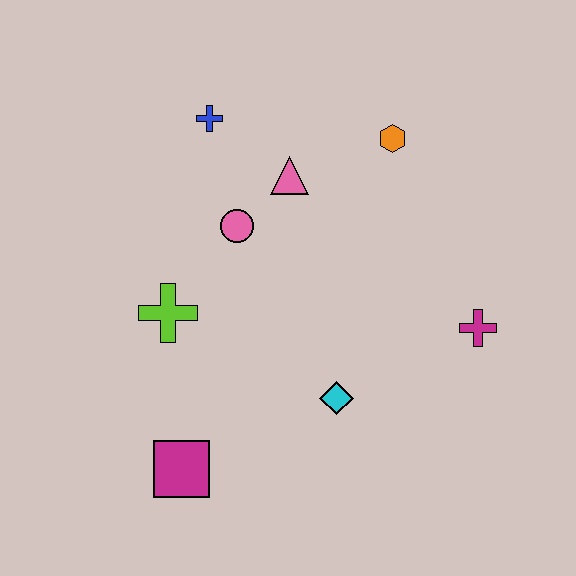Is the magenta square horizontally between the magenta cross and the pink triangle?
No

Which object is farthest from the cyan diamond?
The blue cross is farthest from the cyan diamond.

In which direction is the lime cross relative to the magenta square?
The lime cross is above the magenta square.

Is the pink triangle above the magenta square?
Yes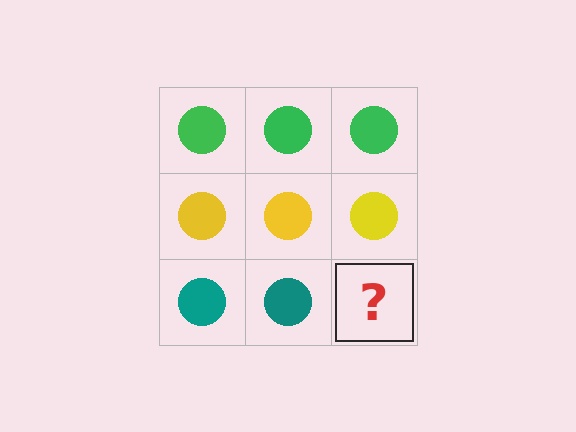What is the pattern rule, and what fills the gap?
The rule is that each row has a consistent color. The gap should be filled with a teal circle.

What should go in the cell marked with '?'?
The missing cell should contain a teal circle.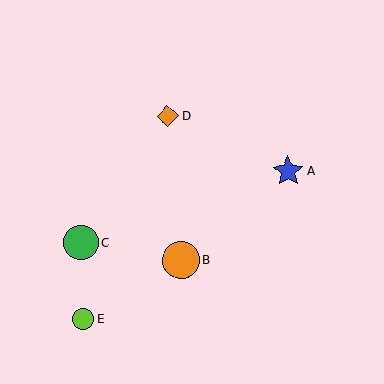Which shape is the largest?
The orange circle (labeled B) is the largest.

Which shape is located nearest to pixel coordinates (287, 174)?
The blue star (labeled A) at (288, 172) is nearest to that location.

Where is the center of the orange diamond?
The center of the orange diamond is at (168, 116).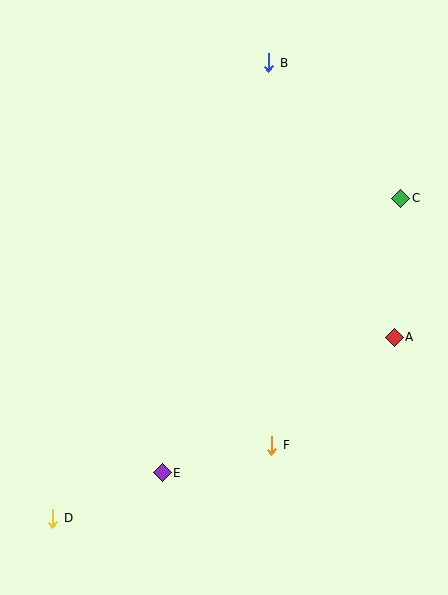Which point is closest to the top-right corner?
Point B is closest to the top-right corner.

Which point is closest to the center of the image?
Point F at (272, 445) is closest to the center.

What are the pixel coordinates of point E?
Point E is at (162, 473).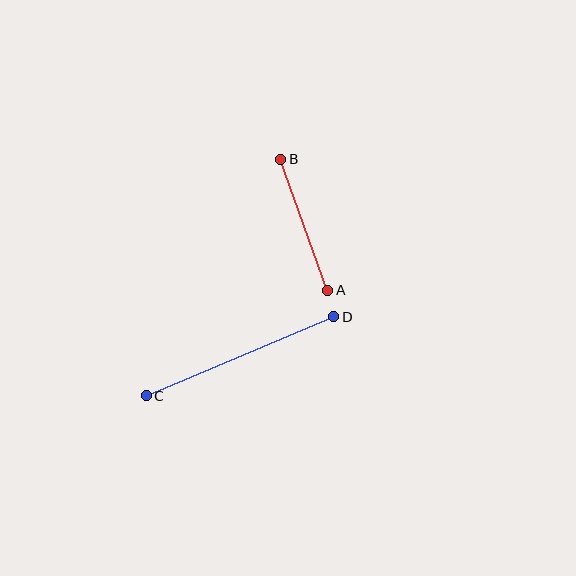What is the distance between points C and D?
The distance is approximately 204 pixels.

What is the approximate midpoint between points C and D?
The midpoint is at approximately (240, 356) pixels.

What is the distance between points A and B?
The distance is approximately 139 pixels.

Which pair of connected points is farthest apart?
Points C and D are farthest apart.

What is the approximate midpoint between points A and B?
The midpoint is at approximately (304, 225) pixels.